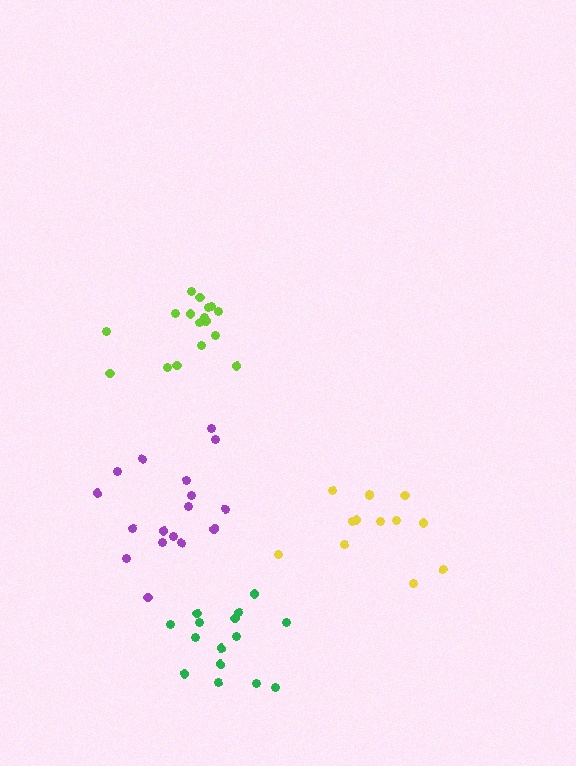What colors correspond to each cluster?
The clusters are colored: lime, yellow, purple, green.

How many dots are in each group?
Group 1: 17 dots, Group 2: 13 dots, Group 3: 17 dots, Group 4: 15 dots (62 total).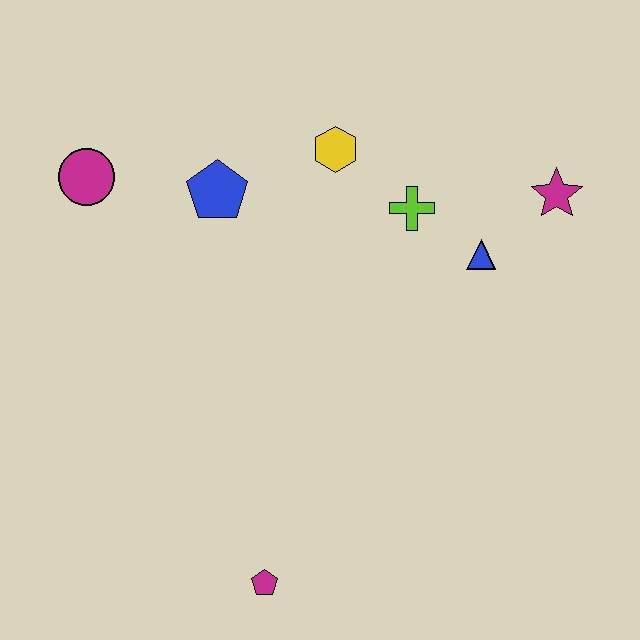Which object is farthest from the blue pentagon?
The magenta pentagon is farthest from the blue pentagon.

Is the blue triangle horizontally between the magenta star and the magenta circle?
Yes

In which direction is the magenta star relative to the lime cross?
The magenta star is to the right of the lime cross.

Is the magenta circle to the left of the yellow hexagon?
Yes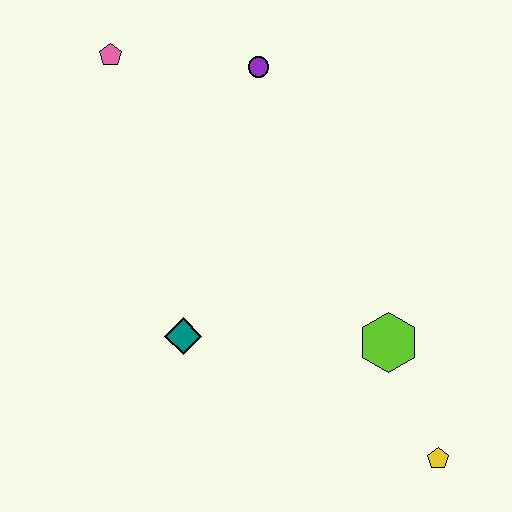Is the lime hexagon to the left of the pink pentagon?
No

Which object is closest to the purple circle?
The pink pentagon is closest to the purple circle.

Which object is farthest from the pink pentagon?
The yellow pentagon is farthest from the pink pentagon.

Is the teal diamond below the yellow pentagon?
No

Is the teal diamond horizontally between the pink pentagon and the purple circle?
Yes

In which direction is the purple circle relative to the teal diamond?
The purple circle is above the teal diamond.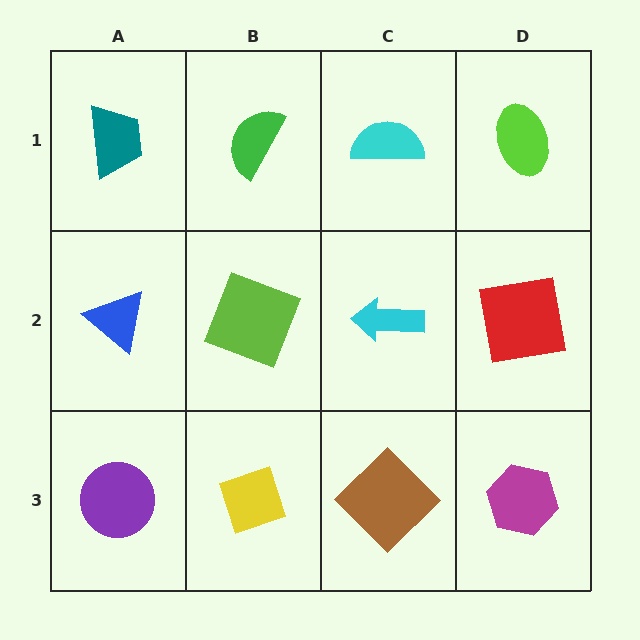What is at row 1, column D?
A lime ellipse.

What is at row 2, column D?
A red square.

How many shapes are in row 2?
4 shapes.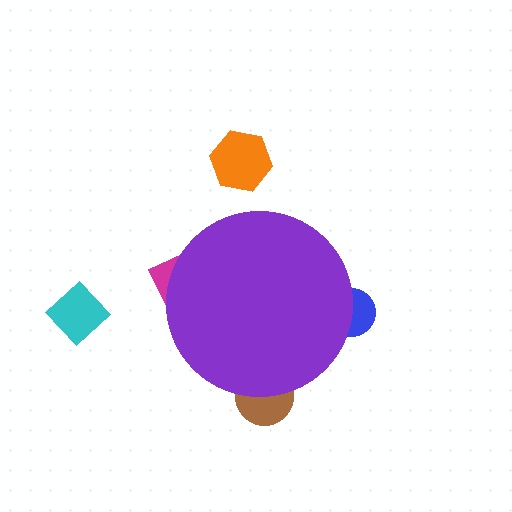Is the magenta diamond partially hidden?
Yes, the magenta diamond is partially hidden behind the purple circle.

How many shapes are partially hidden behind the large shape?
3 shapes are partially hidden.